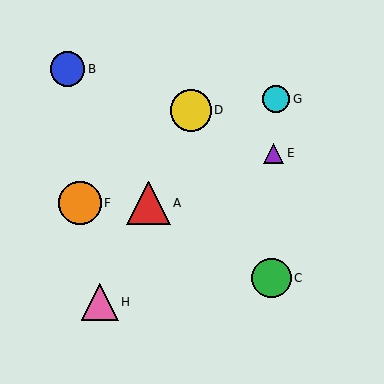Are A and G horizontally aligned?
No, A is at y≈203 and G is at y≈99.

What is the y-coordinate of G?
Object G is at y≈99.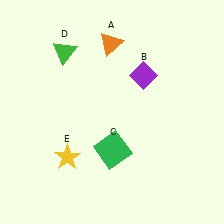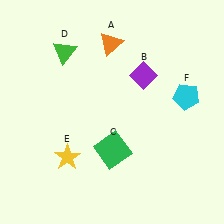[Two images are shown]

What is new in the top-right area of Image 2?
A cyan pentagon (F) was added in the top-right area of Image 2.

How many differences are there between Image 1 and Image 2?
There is 1 difference between the two images.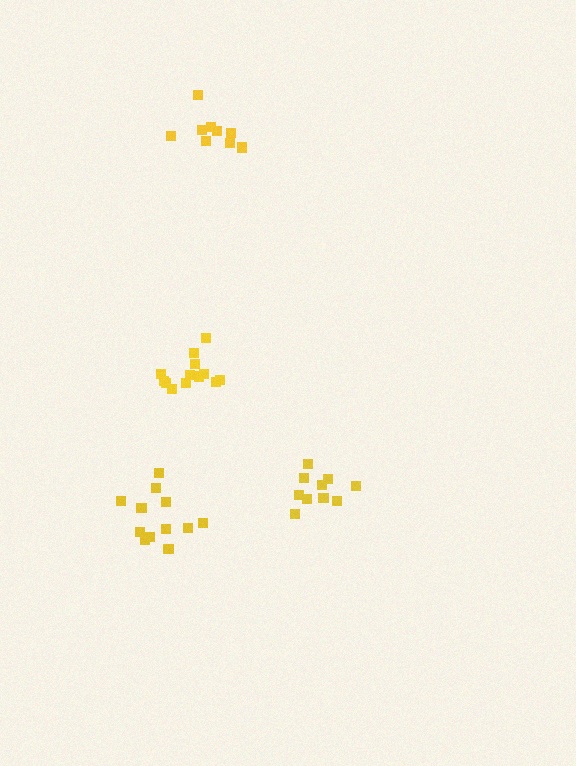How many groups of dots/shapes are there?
There are 4 groups.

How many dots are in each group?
Group 1: 10 dots, Group 2: 12 dots, Group 3: 9 dots, Group 4: 13 dots (44 total).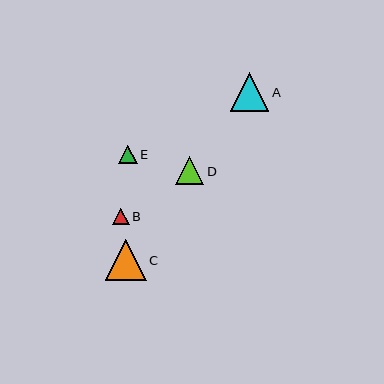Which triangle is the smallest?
Triangle B is the smallest with a size of approximately 17 pixels.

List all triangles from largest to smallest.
From largest to smallest: C, A, D, E, B.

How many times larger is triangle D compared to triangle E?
Triangle D is approximately 1.5 times the size of triangle E.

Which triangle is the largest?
Triangle C is the largest with a size of approximately 41 pixels.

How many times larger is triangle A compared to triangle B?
Triangle A is approximately 2.3 times the size of triangle B.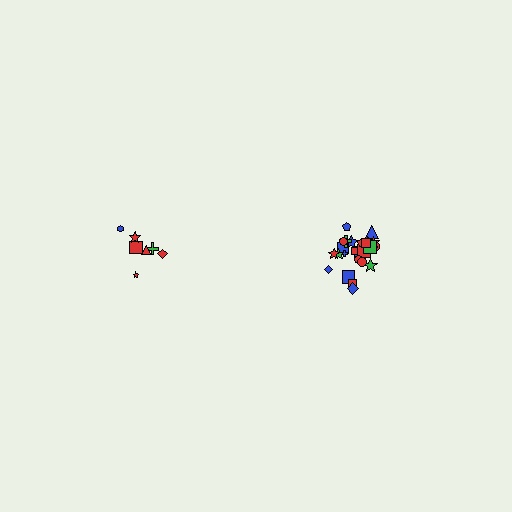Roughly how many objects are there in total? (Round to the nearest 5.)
Roughly 30 objects in total.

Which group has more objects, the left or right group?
The right group.